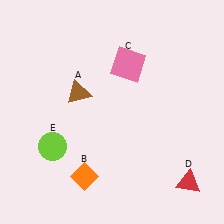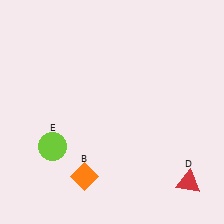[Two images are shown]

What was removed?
The brown triangle (A), the pink square (C) were removed in Image 2.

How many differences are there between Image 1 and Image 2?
There are 2 differences between the two images.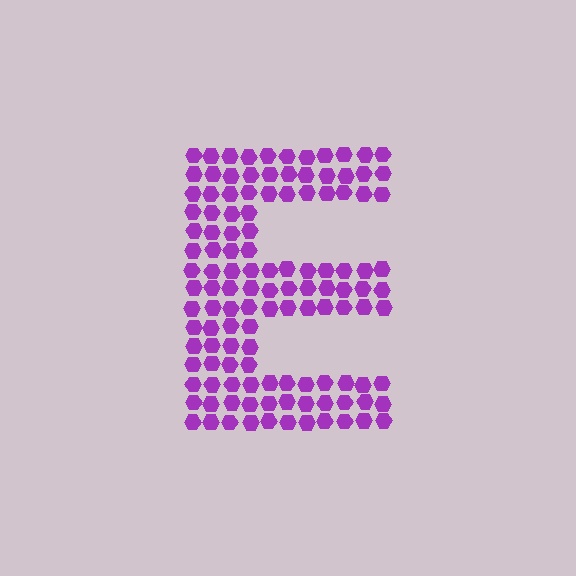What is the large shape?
The large shape is the letter E.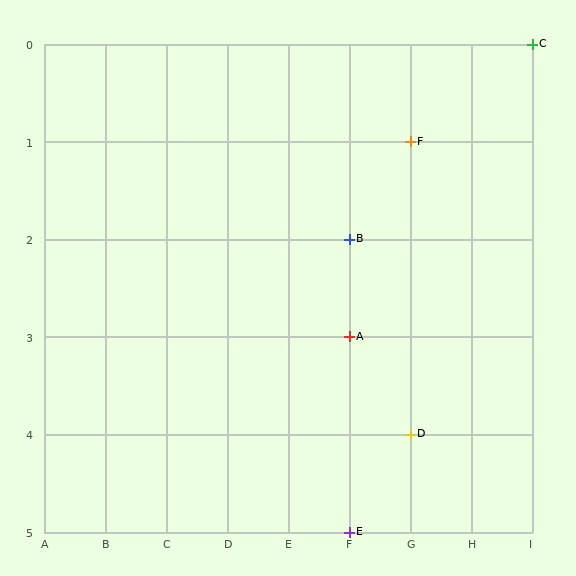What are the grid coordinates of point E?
Point E is at grid coordinates (F, 5).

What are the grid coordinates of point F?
Point F is at grid coordinates (G, 1).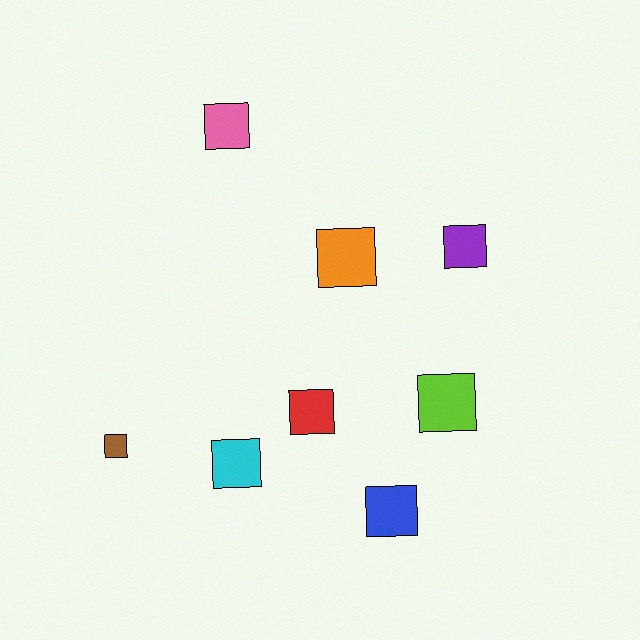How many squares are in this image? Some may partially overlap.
There are 8 squares.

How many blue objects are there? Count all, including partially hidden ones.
There is 1 blue object.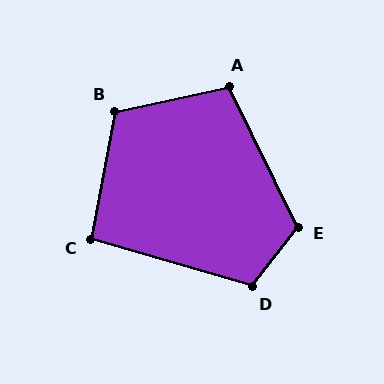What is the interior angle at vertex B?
Approximately 113 degrees (obtuse).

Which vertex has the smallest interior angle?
C, at approximately 95 degrees.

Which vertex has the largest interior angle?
E, at approximately 116 degrees.